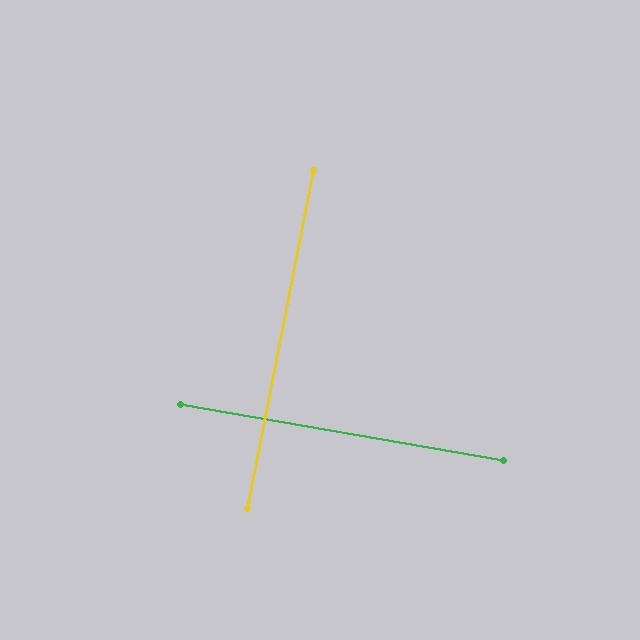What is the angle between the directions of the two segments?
Approximately 89 degrees.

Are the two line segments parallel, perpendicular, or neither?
Perpendicular — they meet at approximately 89°.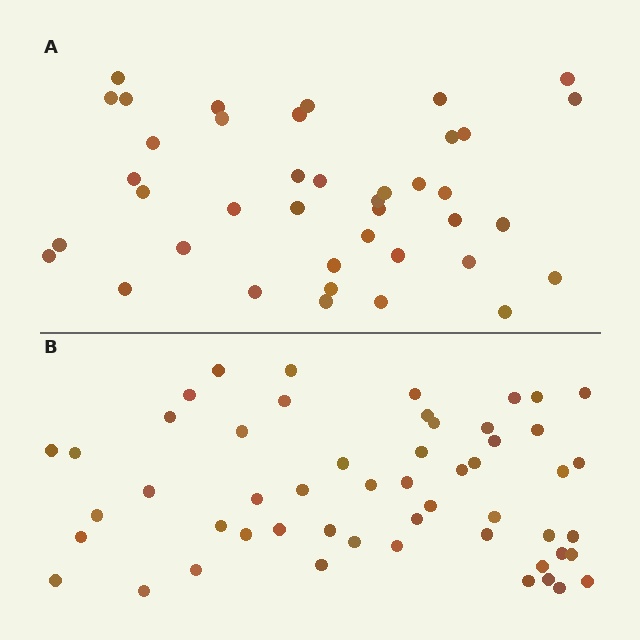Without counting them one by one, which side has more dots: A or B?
Region B (the bottom region) has more dots.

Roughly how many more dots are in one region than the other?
Region B has approximately 15 more dots than region A.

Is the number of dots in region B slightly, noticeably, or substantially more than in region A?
Region B has noticeably more, but not dramatically so. The ratio is roughly 1.3 to 1.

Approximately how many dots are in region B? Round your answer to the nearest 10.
About 50 dots. (The exact count is 53, which rounds to 50.)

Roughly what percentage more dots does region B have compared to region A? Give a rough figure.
About 30% more.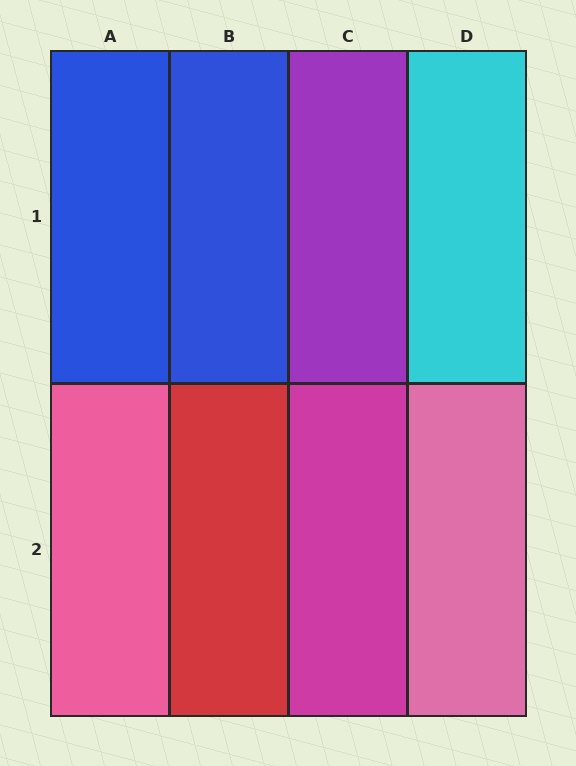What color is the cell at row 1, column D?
Cyan.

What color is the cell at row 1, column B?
Blue.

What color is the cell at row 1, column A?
Blue.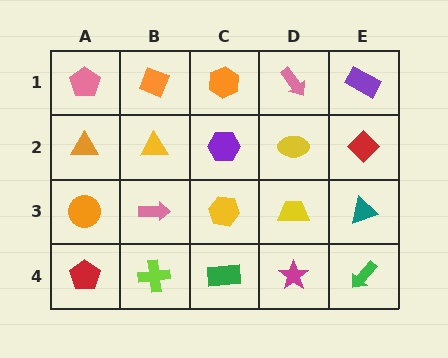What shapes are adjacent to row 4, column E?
A teal triangle (row 3, column E), a magenta star (row 4, column D).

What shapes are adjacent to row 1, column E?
A red diamond (row 2, column E), a pink arrow (row 1, column D).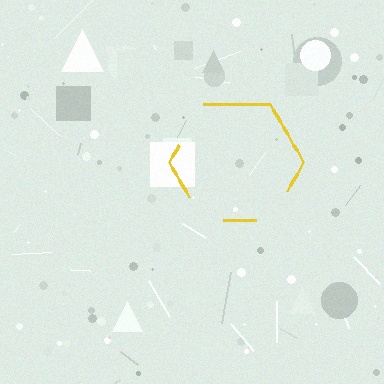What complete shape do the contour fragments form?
The contour fragments form a hexagon.